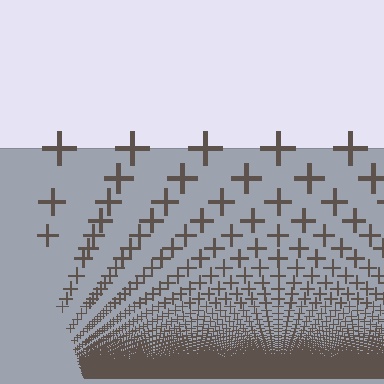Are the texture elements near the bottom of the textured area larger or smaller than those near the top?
Smaller. The gradient is inverted — elements near the bottom are smaller and denser.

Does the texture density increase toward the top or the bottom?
Density increases toward the bottom.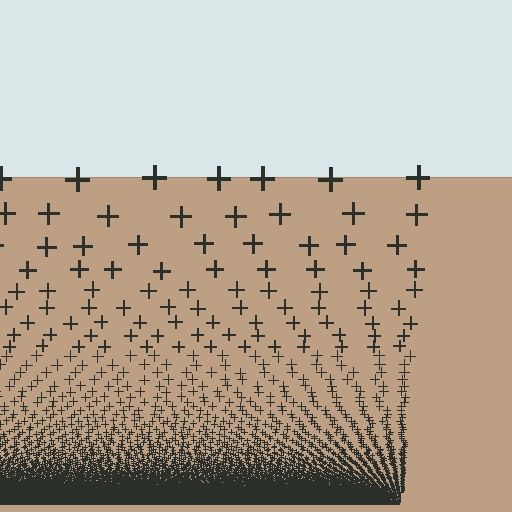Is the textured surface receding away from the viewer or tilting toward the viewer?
The surface appears to tilt toward the viewer. Texture elements get larger and sparser toward the top.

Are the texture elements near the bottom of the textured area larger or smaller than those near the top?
Smaller. The gradient is inverted — elements near the bottom are smaller and denser.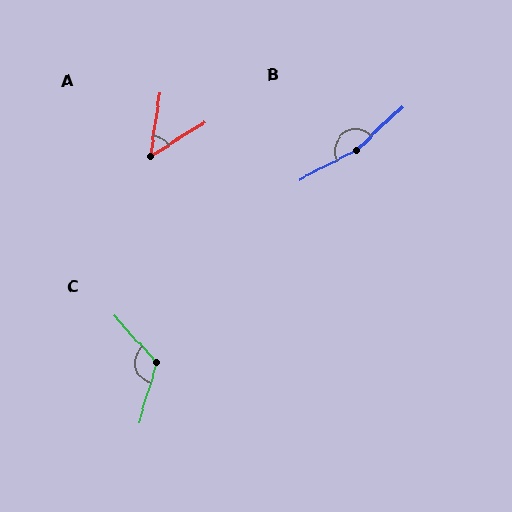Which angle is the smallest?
A, at approximately 49 degrees.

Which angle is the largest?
B, at approximately 163 degrees.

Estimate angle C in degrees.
Approximately 121 degrees.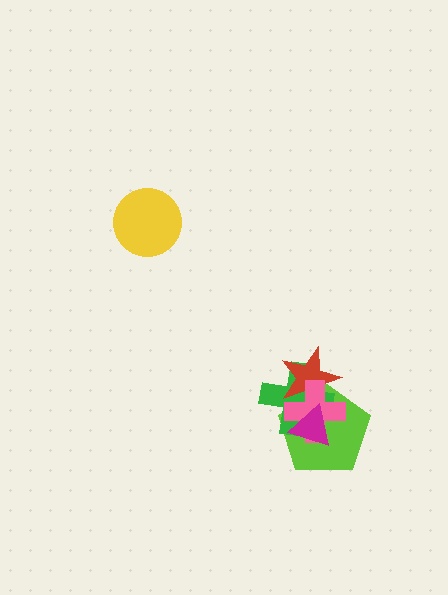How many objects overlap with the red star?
4 objects overlap with the red star.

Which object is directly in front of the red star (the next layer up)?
The pink cross is directly in front of the red star.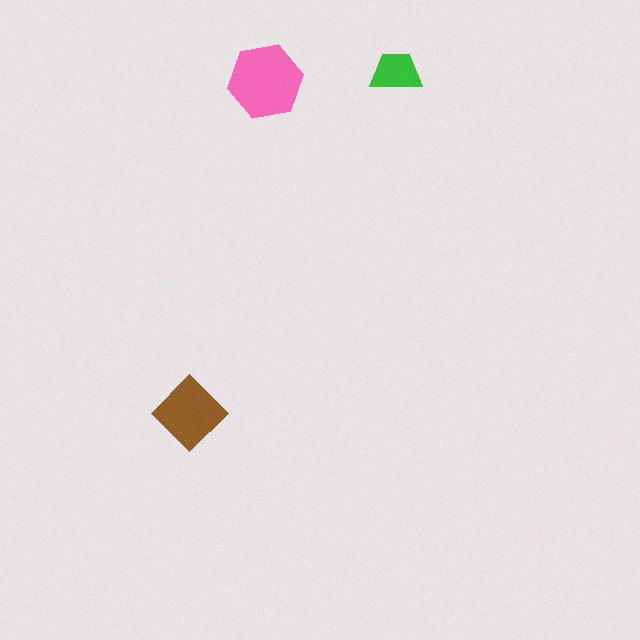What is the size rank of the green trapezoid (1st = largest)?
3rd.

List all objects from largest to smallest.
The pink hexagon, the brown diamond, the green trapezoid.